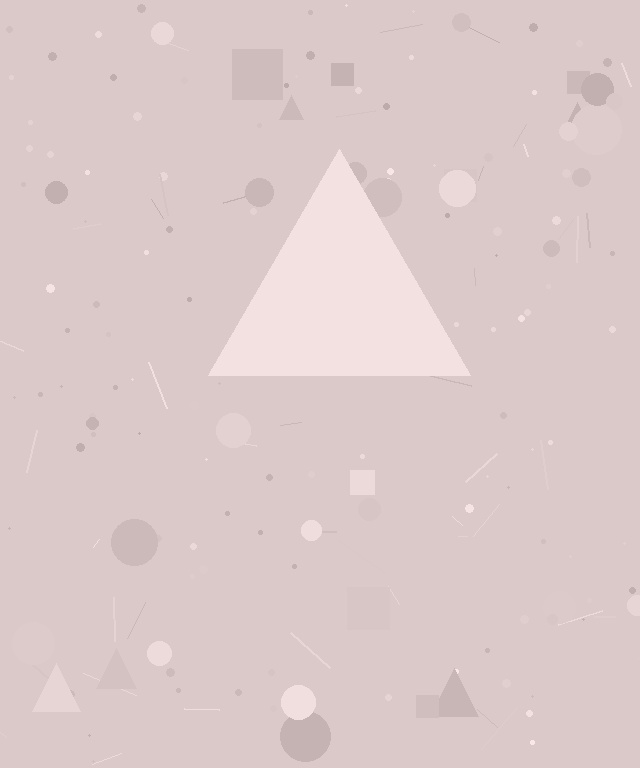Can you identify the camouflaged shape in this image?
The camouflaged shape is a triangle.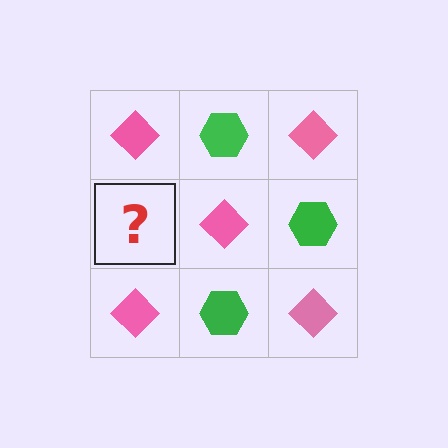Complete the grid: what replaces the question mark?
The question mark should be replaced with a green hexagon.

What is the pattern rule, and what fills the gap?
The rule is that it alternates pink diamond and green hexagon in a checkerboard pattern. The gap should be filled with a green hexagon.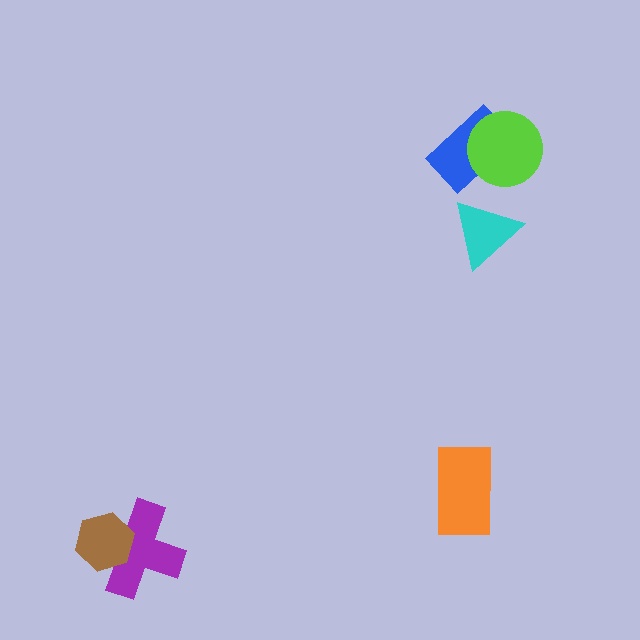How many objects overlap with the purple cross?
1 object overlaps with the purple cross.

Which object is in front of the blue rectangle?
The lime circle is in front of the blue rectangle.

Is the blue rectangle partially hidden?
Yes, it is partially covered by another shape.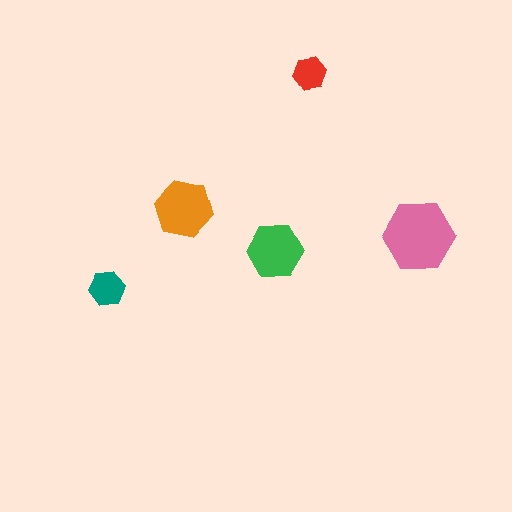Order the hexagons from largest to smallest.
the pink one, the orange one, the green one, the teal one, the red one.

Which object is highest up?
The red hexagon is topmost.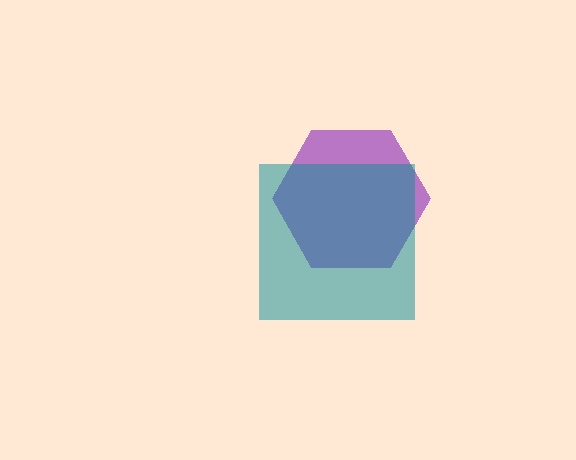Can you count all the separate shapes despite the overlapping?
Yes, there are 2 separate shapes.